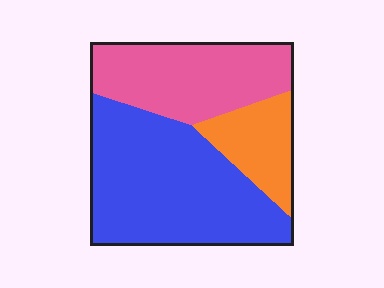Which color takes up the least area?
Orange, at roughly 15%.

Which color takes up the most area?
Blue, at roughly 50%.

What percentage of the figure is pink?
Pink covers roughly 30% of the figure.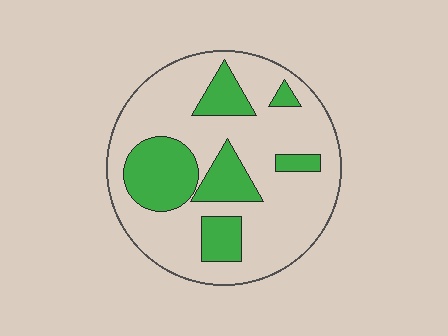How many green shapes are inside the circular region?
6.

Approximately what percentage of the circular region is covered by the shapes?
Approximately 30%.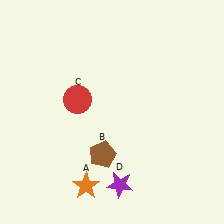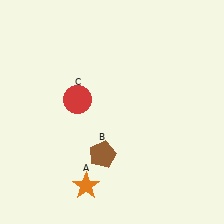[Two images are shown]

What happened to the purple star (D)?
The purple star (D) was removed in Image 2. It was in the bottom-right area of Image 1.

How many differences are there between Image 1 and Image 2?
There is 1 difference between the two images.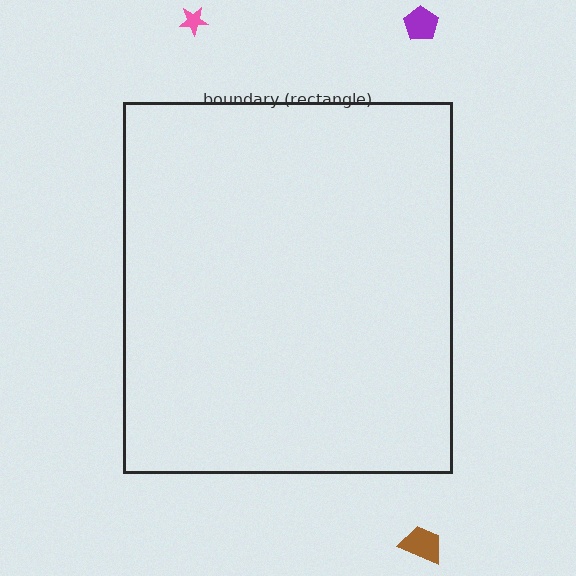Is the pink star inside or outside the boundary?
Outside.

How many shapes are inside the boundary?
0 inside, 3 outside.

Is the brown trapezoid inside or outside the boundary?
Outside.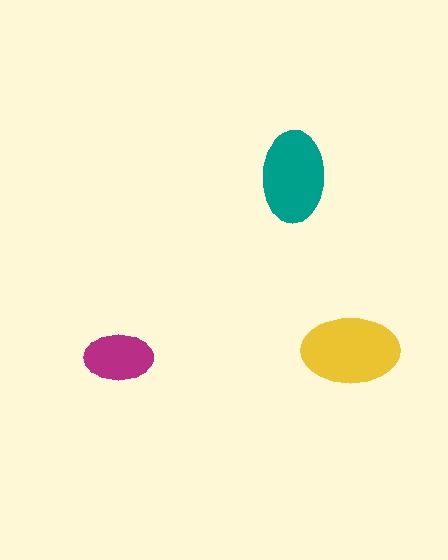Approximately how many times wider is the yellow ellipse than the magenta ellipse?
About 1.5 times wider.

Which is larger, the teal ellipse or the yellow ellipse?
The yellow one.